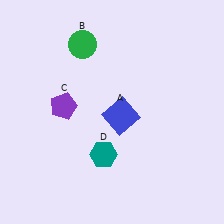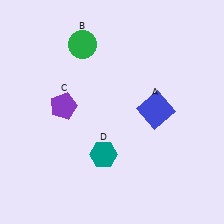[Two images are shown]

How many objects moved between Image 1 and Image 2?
1 object moved between the two images.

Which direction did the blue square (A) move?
The blue square (A) moved right.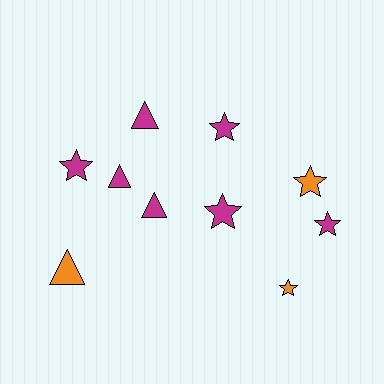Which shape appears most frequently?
Star, with 6 objects.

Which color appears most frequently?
Magenta, with 7 objects.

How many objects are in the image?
There are 10 objects.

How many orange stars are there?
There are 2 orange stars.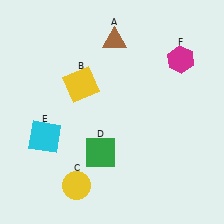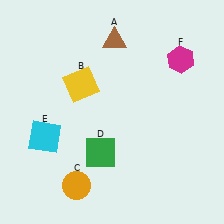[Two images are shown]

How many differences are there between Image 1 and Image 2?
There is 1 difference between the two images.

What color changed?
The circle (C) changed from yellow in Image 1 to orange in Image 2.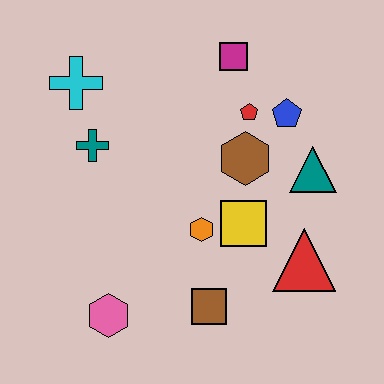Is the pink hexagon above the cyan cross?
No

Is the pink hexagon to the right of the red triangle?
No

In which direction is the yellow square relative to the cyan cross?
The yellow square is to the right of the cyan cross.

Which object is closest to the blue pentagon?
The red pentagon is closest to the blue pentagon.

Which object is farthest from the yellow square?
The cyan cross is farthest from the yellow square.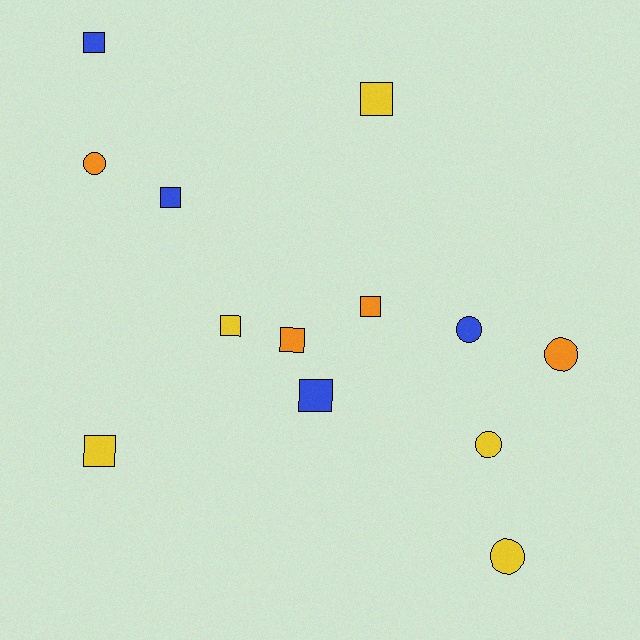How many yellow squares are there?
There are 3 yellow squares.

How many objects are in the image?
There are 13 objects.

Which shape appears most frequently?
Square, with 8 objects.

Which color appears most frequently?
Yellow, with 5 objects.